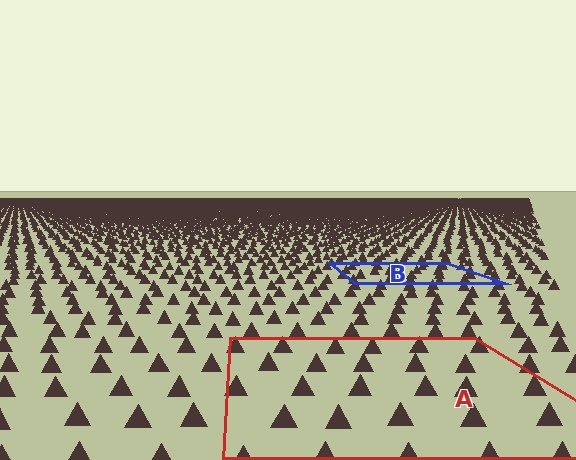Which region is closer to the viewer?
Region A is closer. The texture elements there are larger and more spread out.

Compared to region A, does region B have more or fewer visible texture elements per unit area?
Region B has more texture elements per unit area — they are packed more densely because it is farther away.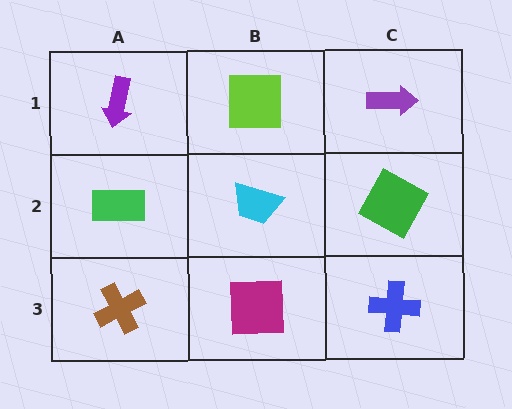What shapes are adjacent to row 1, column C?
A green square (row 2, column C), a lime square (row 1, column B).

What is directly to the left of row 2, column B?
A green rectangle.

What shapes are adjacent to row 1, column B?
A cyan trapezoid (row 2, column B), a purple arrow (row 1, column A), a purple arrow (row 1, column C).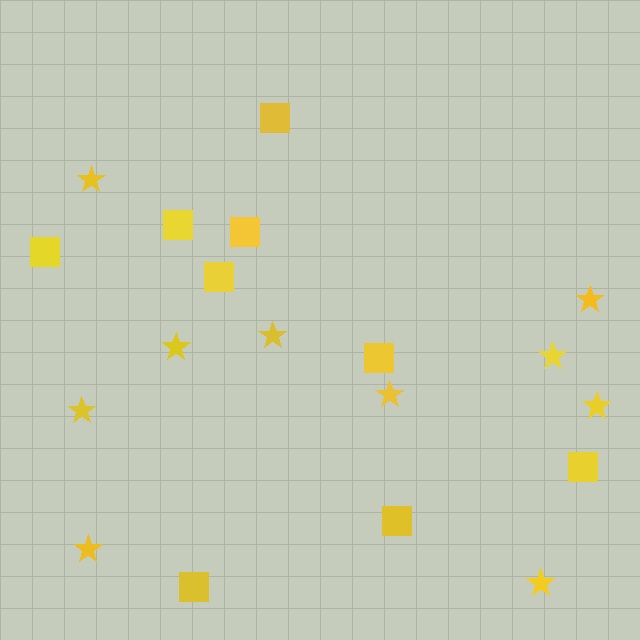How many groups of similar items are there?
There are 2 groups: one group of stars (10) and one group of squares (9).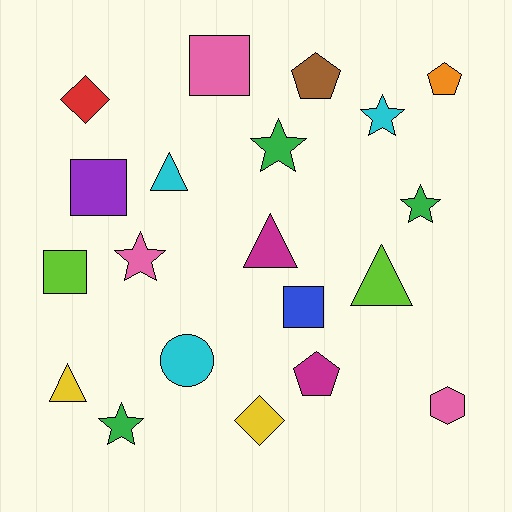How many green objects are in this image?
There are 3 green objects.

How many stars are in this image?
There are 5 stars.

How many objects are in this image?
There are 20 objects.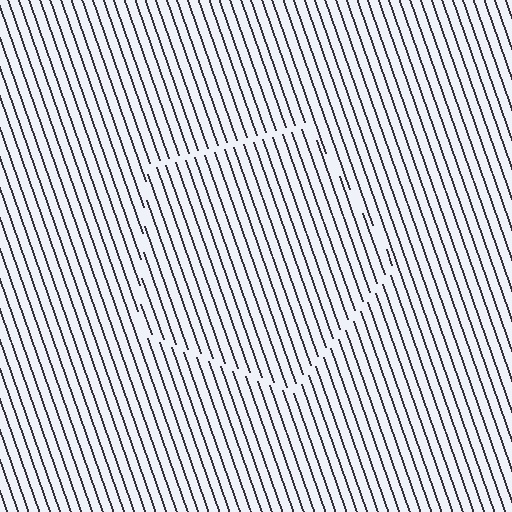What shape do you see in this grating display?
An illusory pentagon. The interior of the shape contains the same grating, shifted by half a period — the contour is defined by the phase discontinuity where line-ends from the inner and outer gratings abut.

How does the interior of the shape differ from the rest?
The interior of the shape contains the same grating, shifted by half a period — the contour is defined by the phase discontinuity where line-ends from the inner and outer gratings abut.